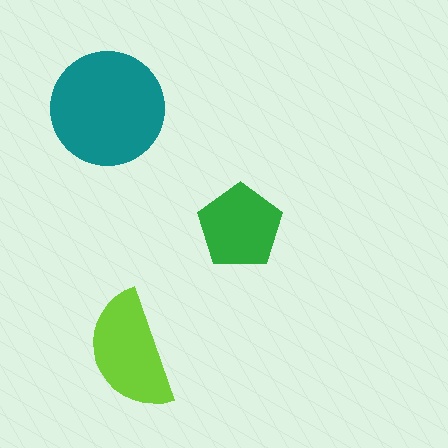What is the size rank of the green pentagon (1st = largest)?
3rd.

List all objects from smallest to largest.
The green pentagon, the lime semicircle, the teal circle.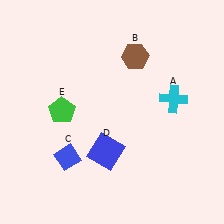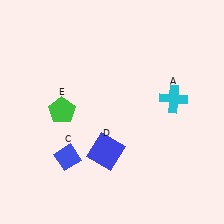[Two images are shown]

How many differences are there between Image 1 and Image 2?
There is 1 difference between the two images.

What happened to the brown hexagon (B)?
The brown hexagon (B) was removed in Image 2. It was in the top-right area of Image 1.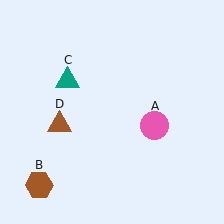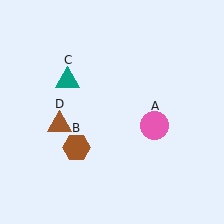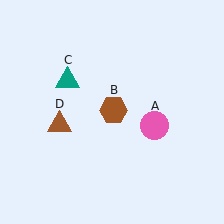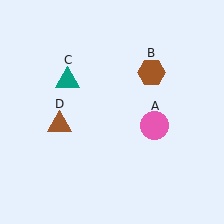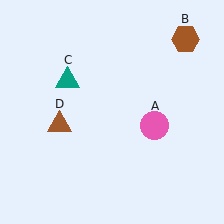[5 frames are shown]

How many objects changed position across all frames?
1 object changed position: brown hexagon (object B).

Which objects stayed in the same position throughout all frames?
Pink circle (object A) and teal triangle (object C) and brown triangle (object D) remained stationary.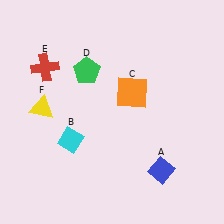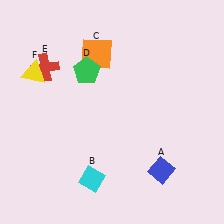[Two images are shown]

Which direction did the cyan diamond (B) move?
The cyan diamond (B) moved down.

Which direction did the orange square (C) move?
The orange square (C) moved up.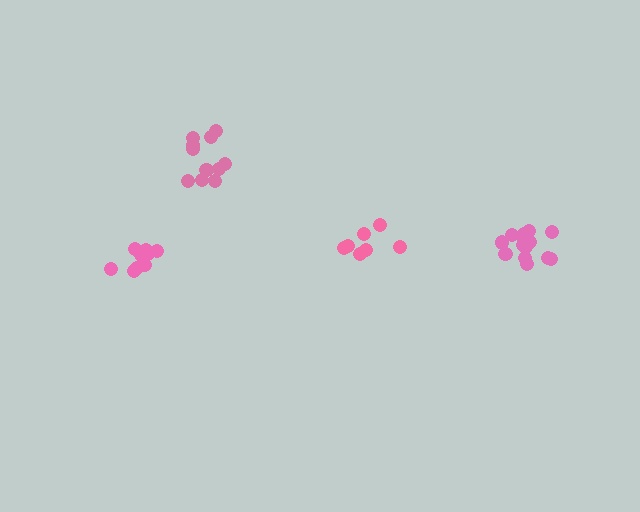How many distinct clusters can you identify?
There are 4 distinct clusters.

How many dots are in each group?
Group 1: 11 dots, Group 2: 14 dots, Group 3: 9 dots, Group 4: 8 dots (42 total).